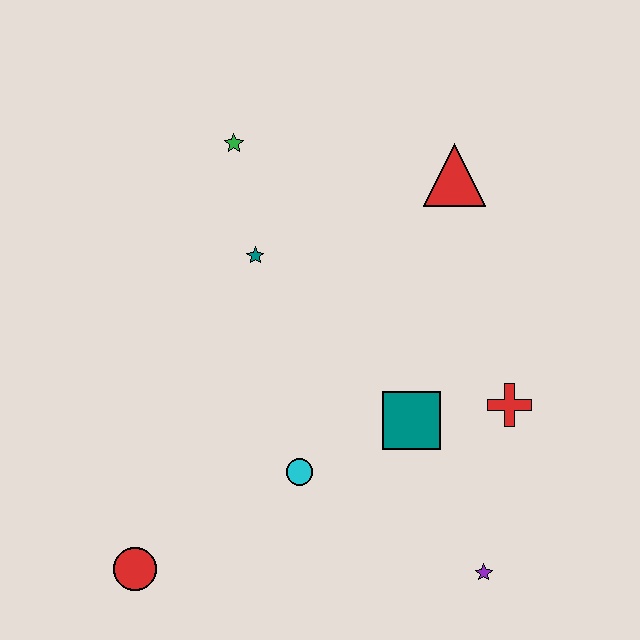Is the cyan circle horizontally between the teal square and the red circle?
Yes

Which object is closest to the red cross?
The teal square is closest to the red cross.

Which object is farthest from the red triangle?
The red circle is farthest from the red triangle.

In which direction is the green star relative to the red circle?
The green star is above the red circle.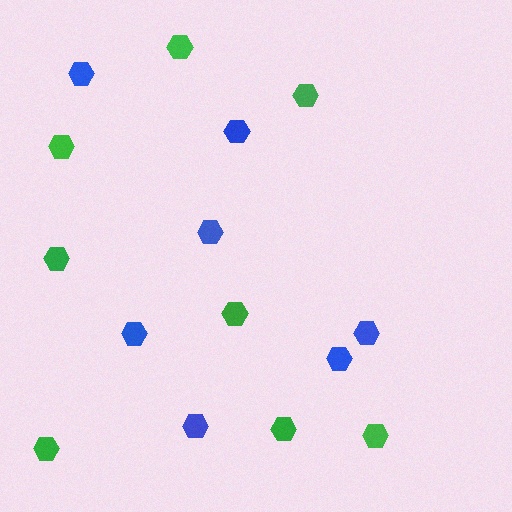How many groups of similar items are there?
There are 2 groups: one group of green hexagons (8) and one group of blue hexagons (7).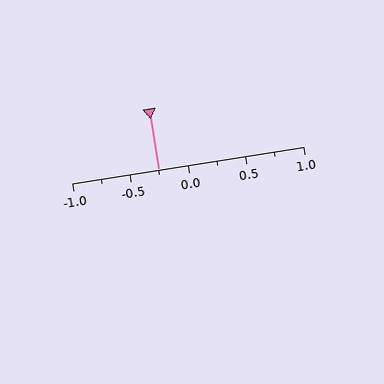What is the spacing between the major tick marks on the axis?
The major ticks are spaced 0.5 apart.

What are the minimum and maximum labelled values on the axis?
The axis runs from -1.0 to 1.0.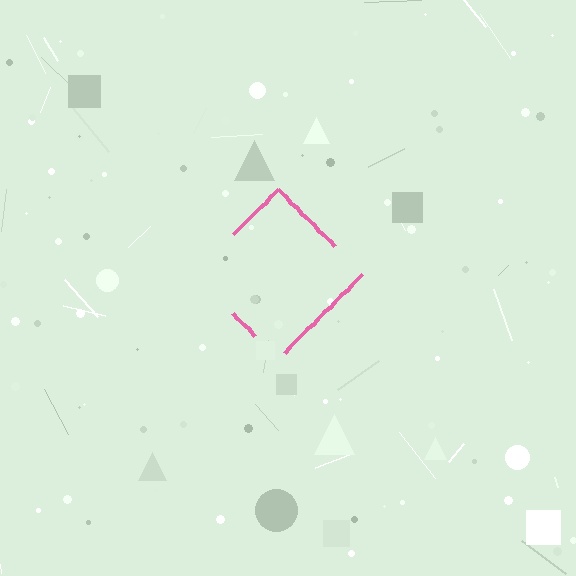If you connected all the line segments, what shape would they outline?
They would outline a diamond.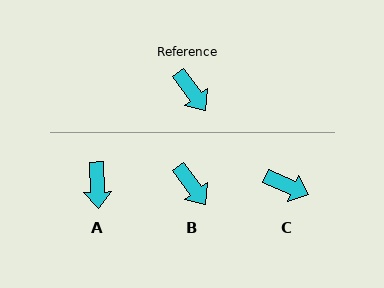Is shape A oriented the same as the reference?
No, it is off by about 35 degrees.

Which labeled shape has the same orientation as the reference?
B.